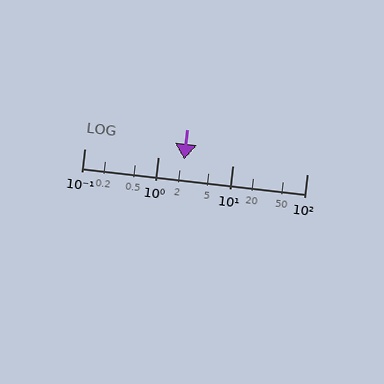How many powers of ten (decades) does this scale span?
The scale spans 3 decades, from 0.1 to 100.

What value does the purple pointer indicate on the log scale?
The pointer indicates approximately 2.2.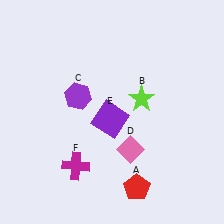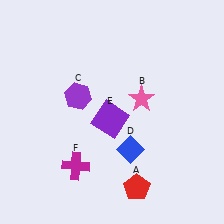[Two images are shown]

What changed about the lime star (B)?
In Image 1, B is lime. In Image 2, it changed to pink.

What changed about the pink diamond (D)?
In Image 1, D is pink. In Image 2, it changed to blue.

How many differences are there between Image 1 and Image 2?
There are 2 differences between the two images.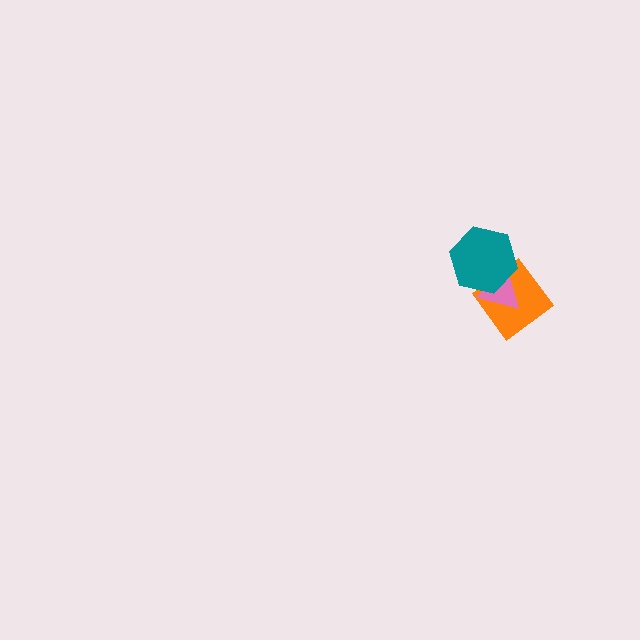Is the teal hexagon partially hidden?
No, no other shape covers it.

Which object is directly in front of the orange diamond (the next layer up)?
The pink triangle is directly in front of the orange diamond.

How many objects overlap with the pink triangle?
2 objects overlap with the pink triangle.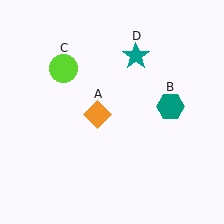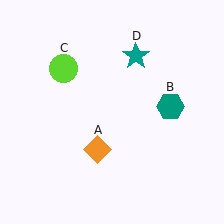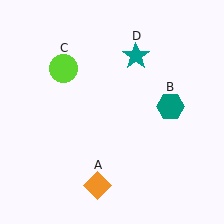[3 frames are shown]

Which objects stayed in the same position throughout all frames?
Teal hexagon (object B) and lime circle (object C) and teal star (object D) remained stationary.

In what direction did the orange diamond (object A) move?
The orange diamond (object A) moved down.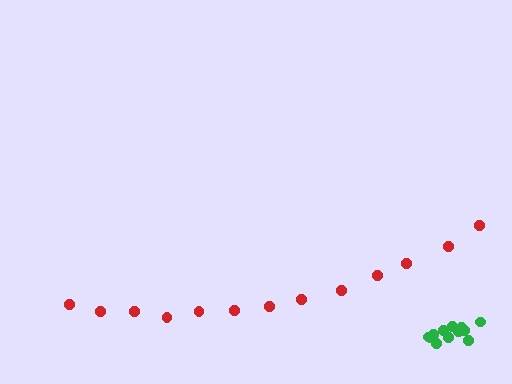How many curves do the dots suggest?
There are 2 distinct paths.